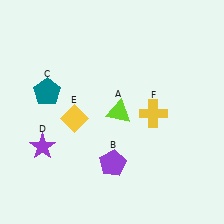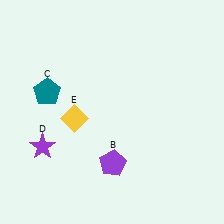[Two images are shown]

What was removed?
The lime triangle (A), the yellow cross (F) were removed in Image 2.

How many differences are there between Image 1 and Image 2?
There are 2 differences between the two images.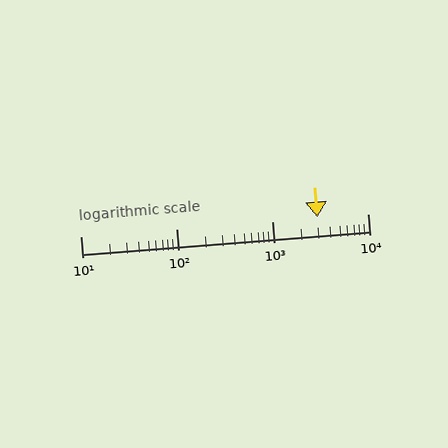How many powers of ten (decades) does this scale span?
The scale spans 3 decades, from 10 to 10000.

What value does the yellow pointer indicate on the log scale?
The pointer indicates approximately 3000.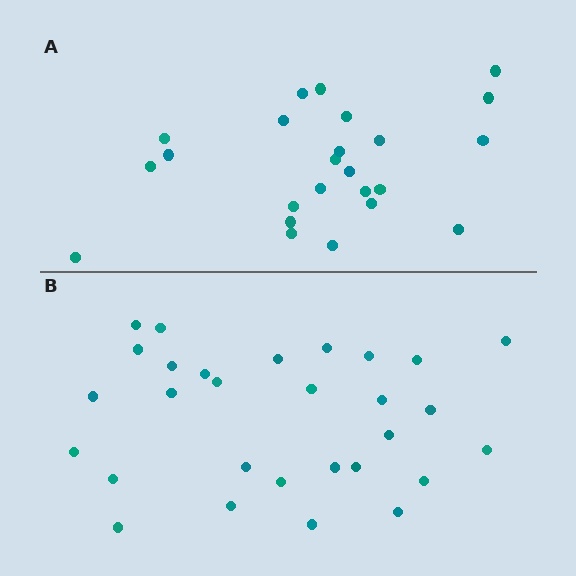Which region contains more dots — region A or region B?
Region B (the bottom region) has more dots.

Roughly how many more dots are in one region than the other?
Region B has about 5 more dots than region A.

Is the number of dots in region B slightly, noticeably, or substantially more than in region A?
Region B has only slightly more — the two regions are fairly close. The ratio is roughly 1.2 to 1.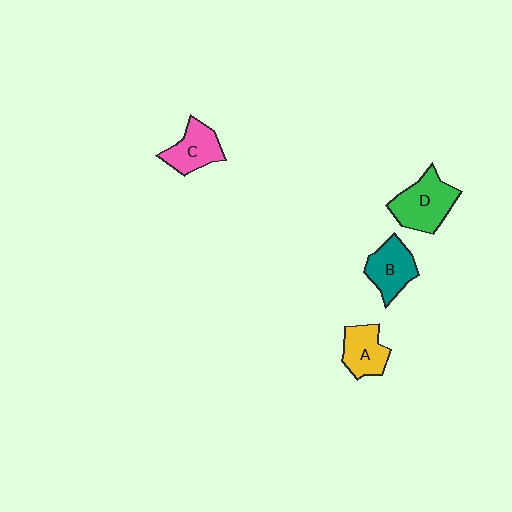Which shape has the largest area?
Shape D (green).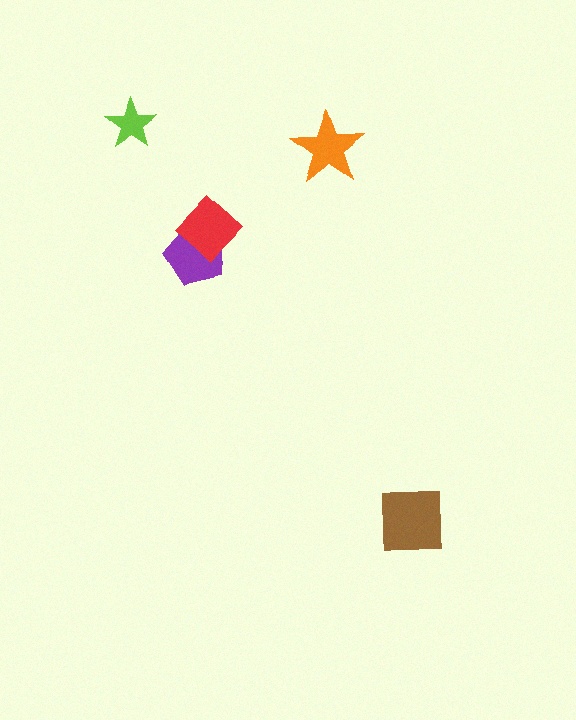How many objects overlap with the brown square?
0 objects overlap with the brown square.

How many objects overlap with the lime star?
0 objects overlap with the lime star.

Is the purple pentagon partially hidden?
Yes, it is partially covered by another shape.